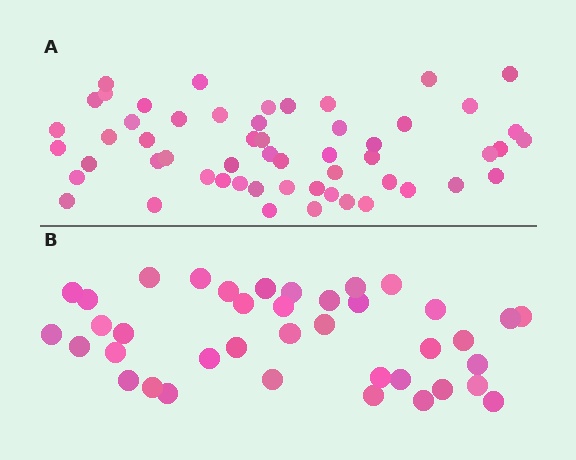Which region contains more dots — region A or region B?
Region A (the top region) has more dots.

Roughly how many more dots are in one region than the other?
Region A has approximately 15 more dots than region B.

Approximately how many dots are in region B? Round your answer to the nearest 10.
About 40 dots. (The exact count is 39, which rounds to 40.)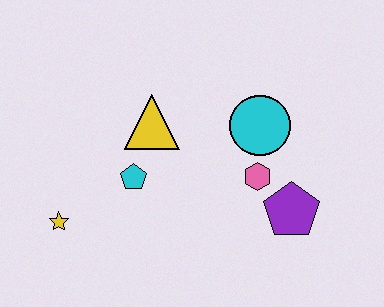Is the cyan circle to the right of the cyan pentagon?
Yes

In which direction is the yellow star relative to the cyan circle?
The yellow star is to the left of the cyan circle.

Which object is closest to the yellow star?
The cyan pentagon is closest to the yellow star.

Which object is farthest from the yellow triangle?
The purple pentagon is farthest from the yellow triangle.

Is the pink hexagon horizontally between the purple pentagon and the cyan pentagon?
Yes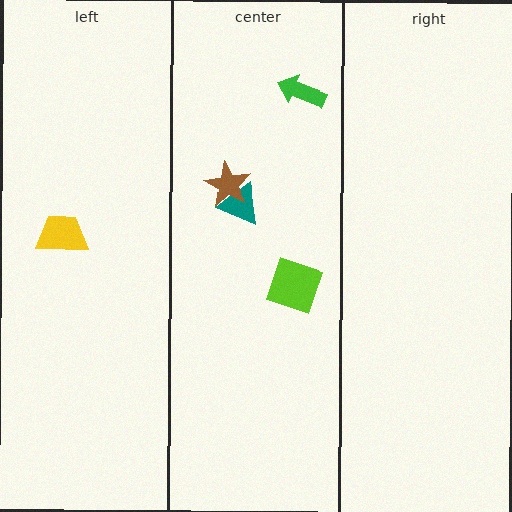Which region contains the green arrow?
The center region.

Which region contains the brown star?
The center region.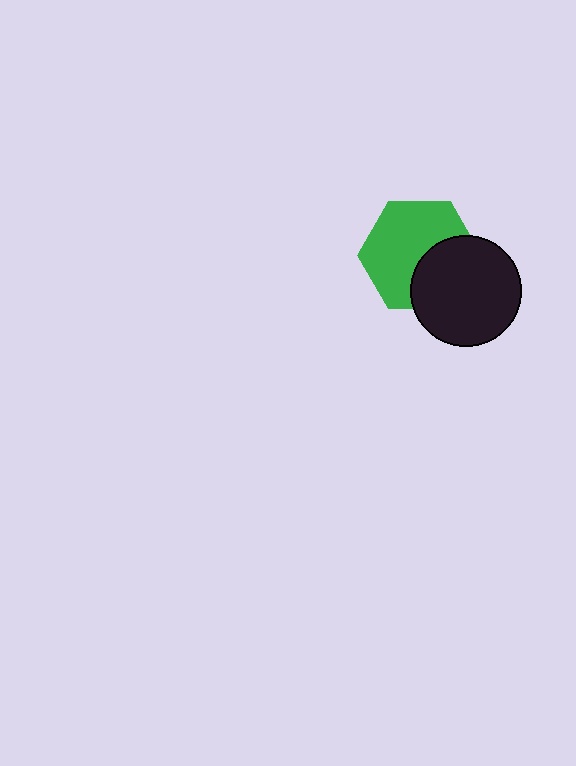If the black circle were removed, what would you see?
You would see the complete green hexagon.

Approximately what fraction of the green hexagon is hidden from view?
Roughly 36% of the green hexagon is hidden behind the black circle.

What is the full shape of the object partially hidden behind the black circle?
The partially hidden object is a green hexagon.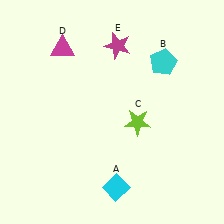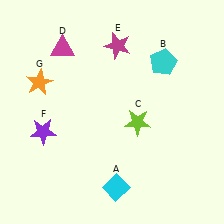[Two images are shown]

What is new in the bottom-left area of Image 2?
A purple star (F) was added in the bottom-left area of Image 2.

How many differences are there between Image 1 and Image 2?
There are 2 differences between the two images.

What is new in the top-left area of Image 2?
An orange star (G) was added in the top-left area of Image 2.